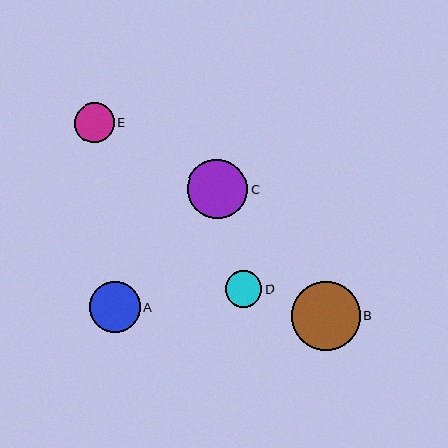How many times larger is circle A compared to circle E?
Circle A is approximately 1.3 times the size of circle E.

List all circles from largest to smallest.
From largest to smallest: B, C, A, E, D.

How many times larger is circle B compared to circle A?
Circle B is approximately 1.4 times the size of circle A.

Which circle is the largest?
Circle B is the largest with a size of approximately 69 pixels.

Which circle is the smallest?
Circle D is the smallest with a size of approximately 37 pixels.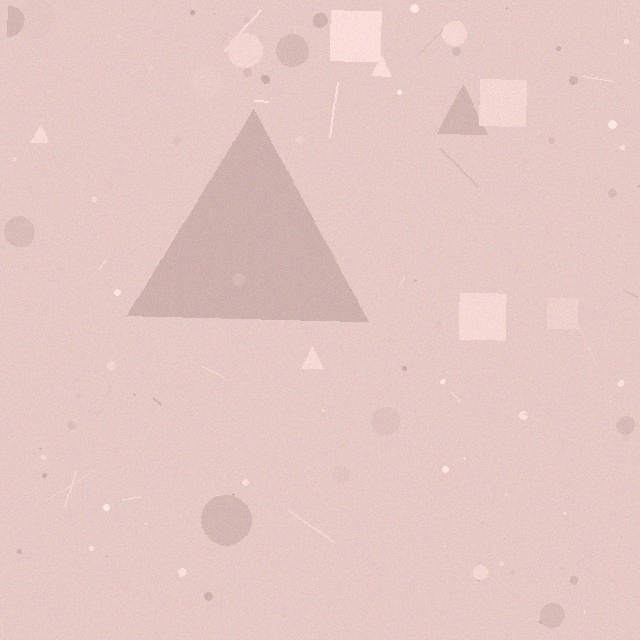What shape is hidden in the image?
A triangle is hidden in the image.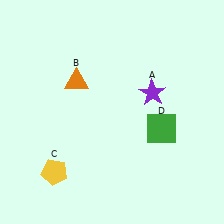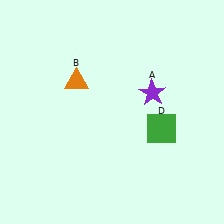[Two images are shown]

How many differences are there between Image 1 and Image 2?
There is 1 difference between the two images.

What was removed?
The yellow pentagon (C) was removed in Image 2.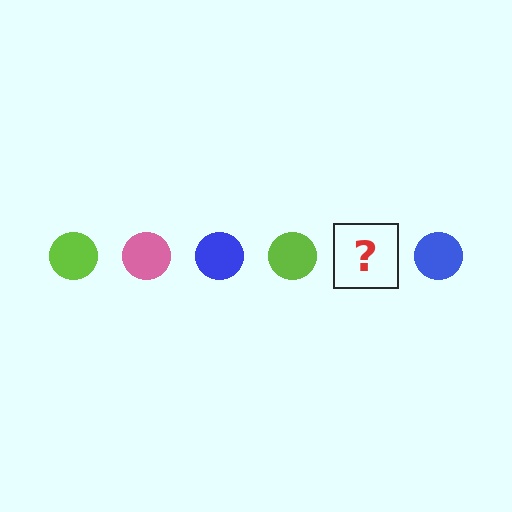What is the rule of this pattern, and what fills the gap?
The rule is that the pattern cycles through lime, pink, blue circles. The gap should be filled with a pink circle.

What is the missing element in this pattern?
The missing element is a pink circle.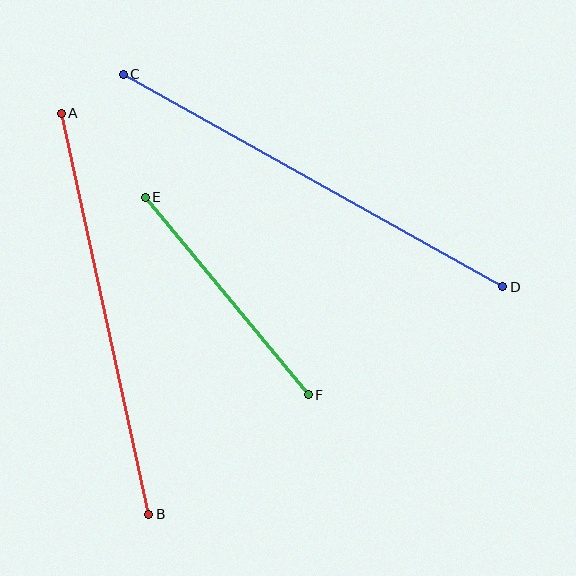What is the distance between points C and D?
The distance is approximately 435 pixels.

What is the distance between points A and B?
The distance is approximately 411 pixels.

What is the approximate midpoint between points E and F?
The midpoint is at approximately (227, 296) pixels.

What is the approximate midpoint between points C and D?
The midpoint is at approximately (313, 181) pixels.